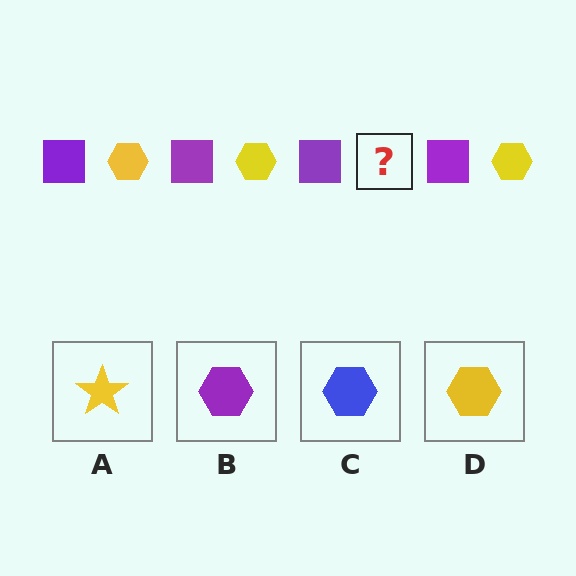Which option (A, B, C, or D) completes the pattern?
D.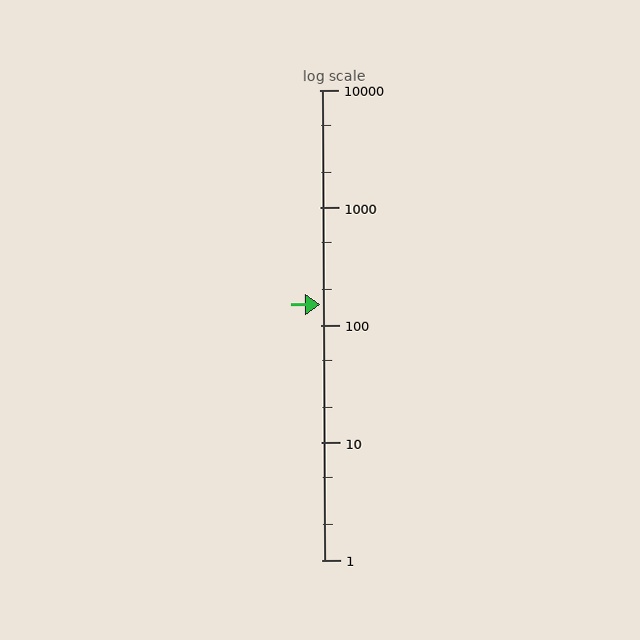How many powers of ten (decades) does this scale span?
The scale spans 4 decades, from 1 to 10000.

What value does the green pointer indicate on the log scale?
The pointer indicates approximately 150.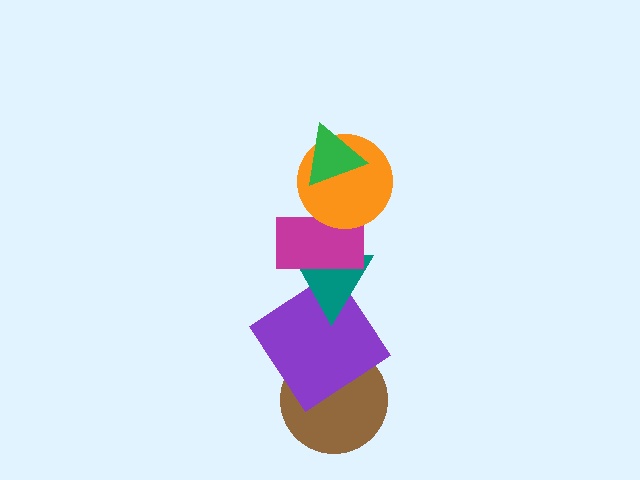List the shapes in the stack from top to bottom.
From top to bottom: the green triangle, the orange circle, the magenta rectangle, the teal triangle, the purple diamond, the brown circle.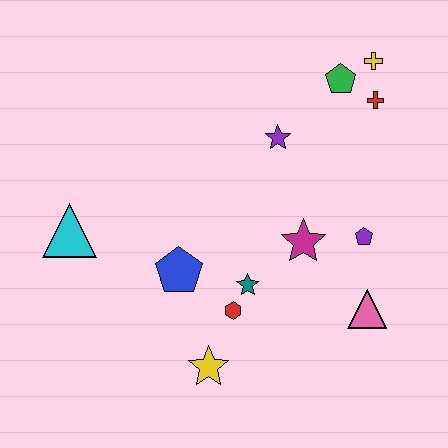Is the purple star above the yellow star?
Yes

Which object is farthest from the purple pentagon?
The cyan triangle is farthest from the purple pentagon.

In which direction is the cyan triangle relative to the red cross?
The cyan triangle is to the left of the red cross.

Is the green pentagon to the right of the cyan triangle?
Yes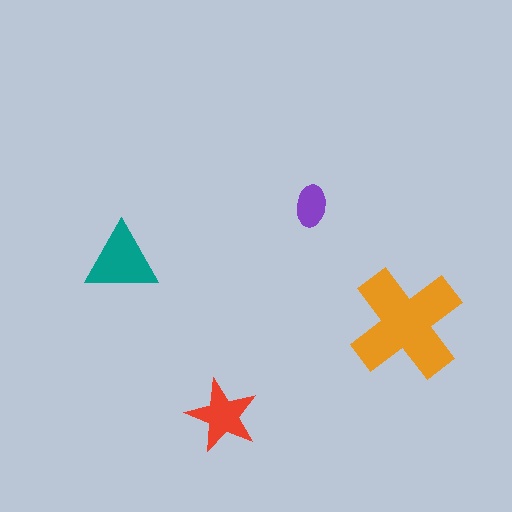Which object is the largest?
The orange cross.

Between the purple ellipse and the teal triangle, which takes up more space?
The teal triangle.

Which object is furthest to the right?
The orange cross is rightmost.